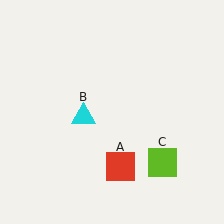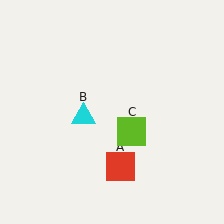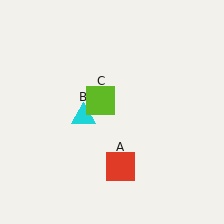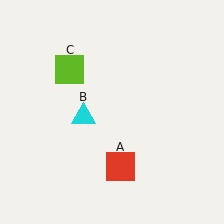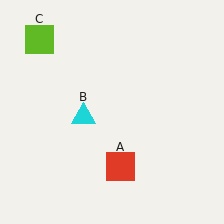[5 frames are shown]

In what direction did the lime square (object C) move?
The lime square (object C) moved up and to the left.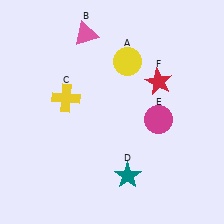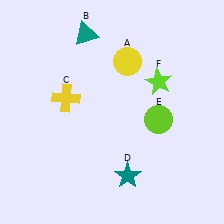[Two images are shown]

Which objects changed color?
B changed from pink to teal. E changed from magenta to lime. F changed from red to lime.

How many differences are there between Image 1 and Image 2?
There are 3 differences between the two images.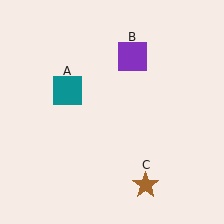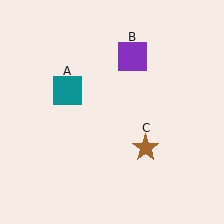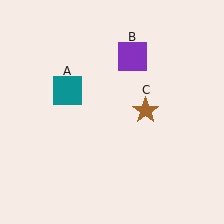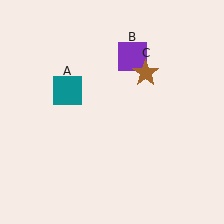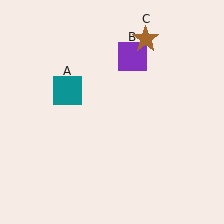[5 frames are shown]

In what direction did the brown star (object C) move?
The brown star (object C) moved up.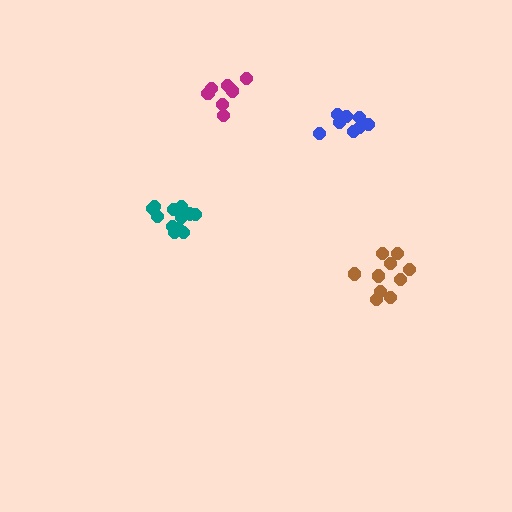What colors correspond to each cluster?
The clusters are colored: brown, teal, magenta, blue.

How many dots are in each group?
Group 1: 10 dots, Group 2: 12 dots, Group 3: 7 dots, Group 4: 8 dots (37 total).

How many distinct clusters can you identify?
There are 4 distinct clusters.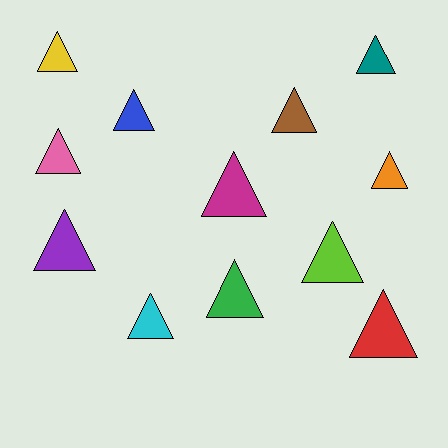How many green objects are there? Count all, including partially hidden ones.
There is 1 green object.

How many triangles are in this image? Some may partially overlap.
There are 12 triangles.